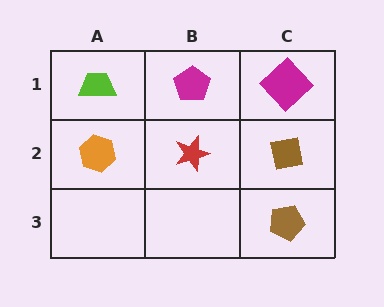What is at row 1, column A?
A lime trapezoid.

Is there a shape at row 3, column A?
No, that cell is empty.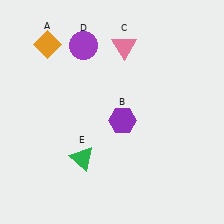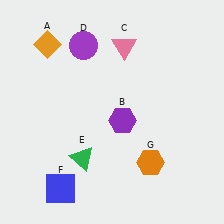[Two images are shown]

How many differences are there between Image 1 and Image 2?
There are 2 differences between the two images.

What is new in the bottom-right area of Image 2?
An orange hexagon (G) was added in the bottom-right area of Image 2.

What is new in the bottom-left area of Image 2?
A blue square (F) was added in the bottom-left area of Image 2.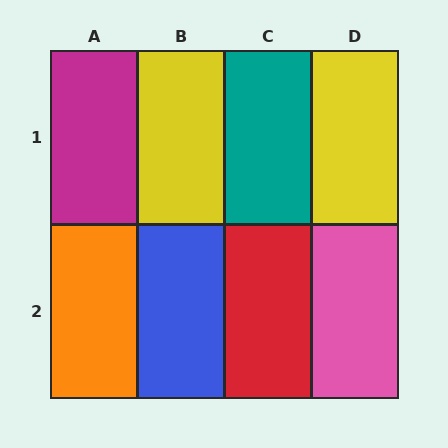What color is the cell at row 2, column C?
Red.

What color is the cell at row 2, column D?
Pink.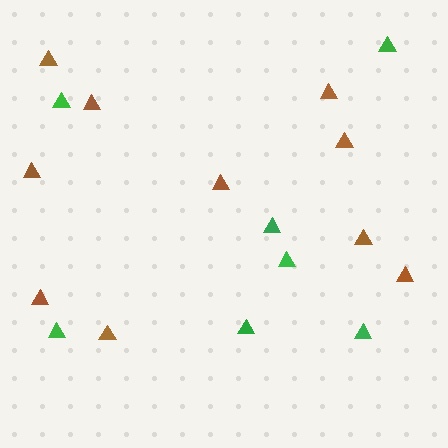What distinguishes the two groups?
There are 2 groups: one group of brown triangles (10) and one group of green triangles (7).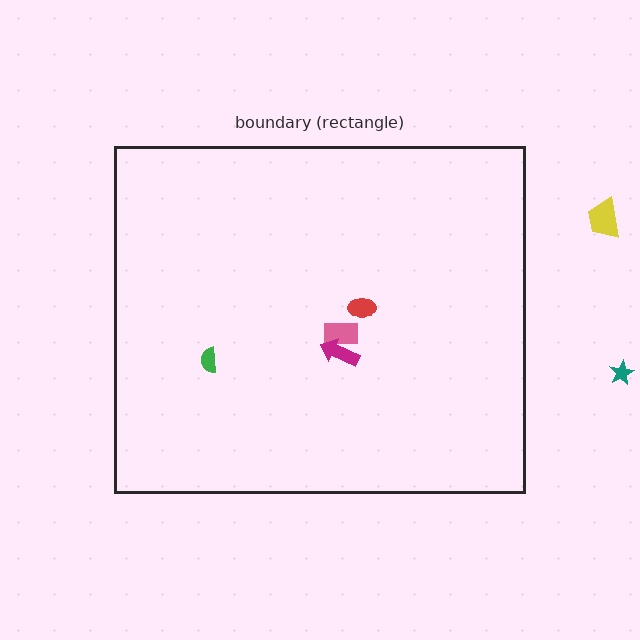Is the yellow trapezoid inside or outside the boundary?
Outside.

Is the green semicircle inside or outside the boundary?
Inside.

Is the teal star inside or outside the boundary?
Outside.